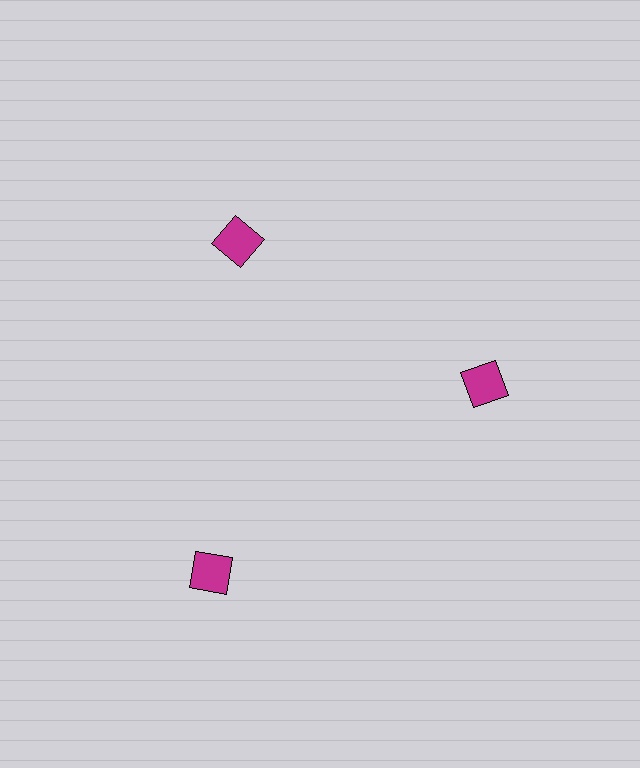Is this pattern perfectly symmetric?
No. The 3 magenta squares are arranged in a ring, but one element near the 7 o'clock position is pushed outward from the center, breaking the 3-fold rotational symmetry.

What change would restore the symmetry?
The symmetry would be restored by moving it inward, back onto the ring so that all 3 squares sit at equal angles and equal distance from the center.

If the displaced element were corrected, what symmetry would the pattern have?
It would have 3-fold rotational symmetry — the pattern would map onto itself every 120 degrees.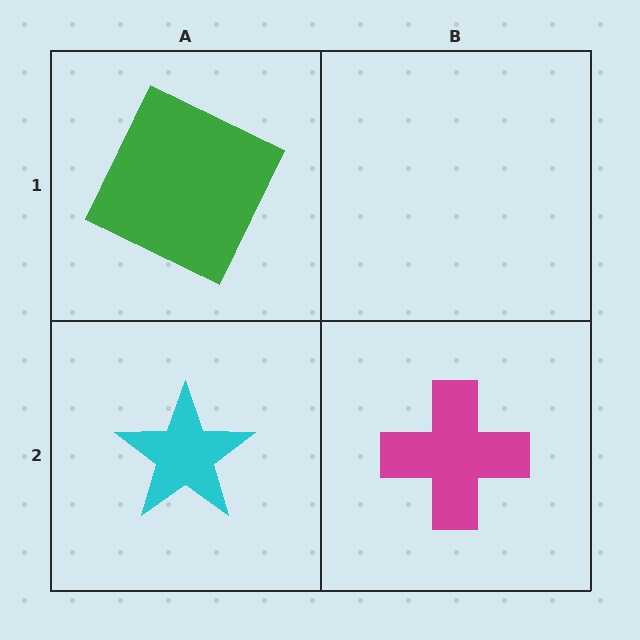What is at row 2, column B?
A magenta cross.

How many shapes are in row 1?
1 shape.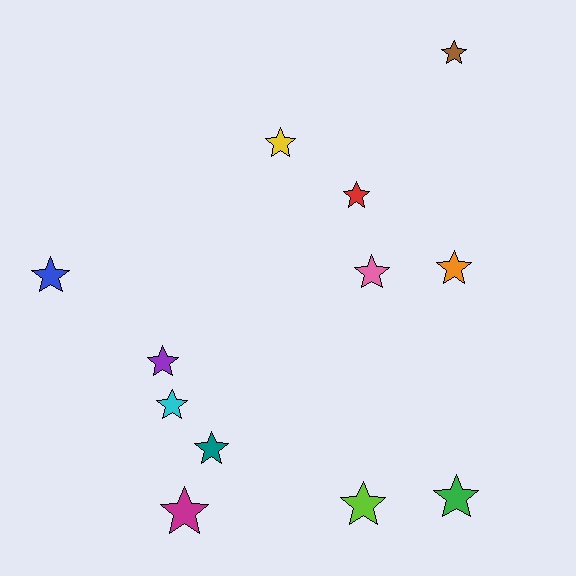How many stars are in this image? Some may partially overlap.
There are 12 stars.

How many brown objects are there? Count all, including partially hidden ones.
There is 1 brown object.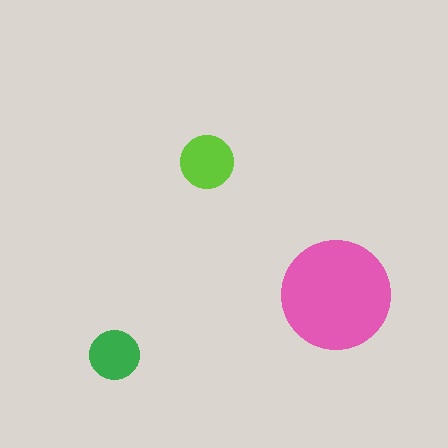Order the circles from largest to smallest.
the pink one, the lime one, the green one.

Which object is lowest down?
The green circle is bottommost.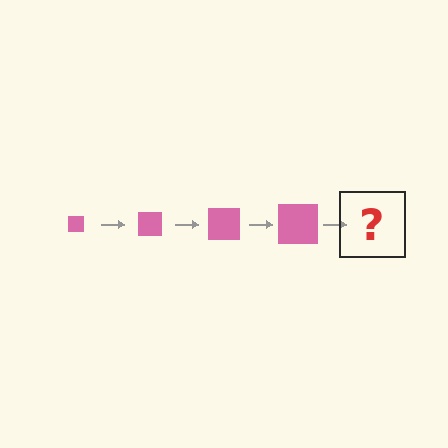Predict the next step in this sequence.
The next step is a pink square, larger than the previous one.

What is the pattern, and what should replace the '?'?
The pattern is that the square gets progressively larger each step. The '?' should be a pink square, larger than the previous one.